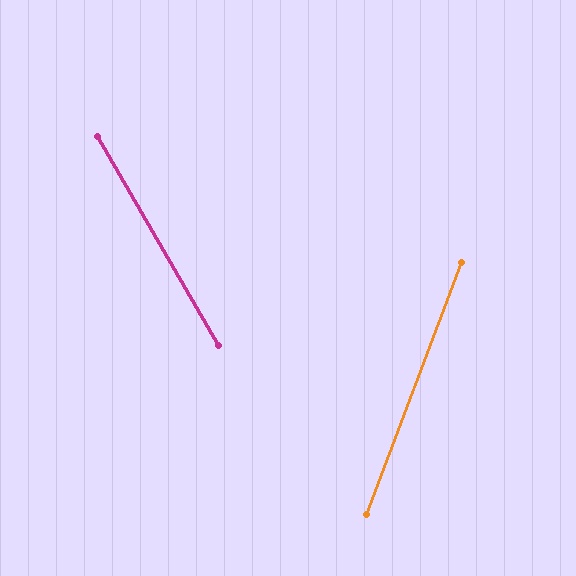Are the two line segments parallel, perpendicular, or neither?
Neither parallel nor perpendicular — they differ by about 51°.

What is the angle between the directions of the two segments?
Approximately 51 degrees.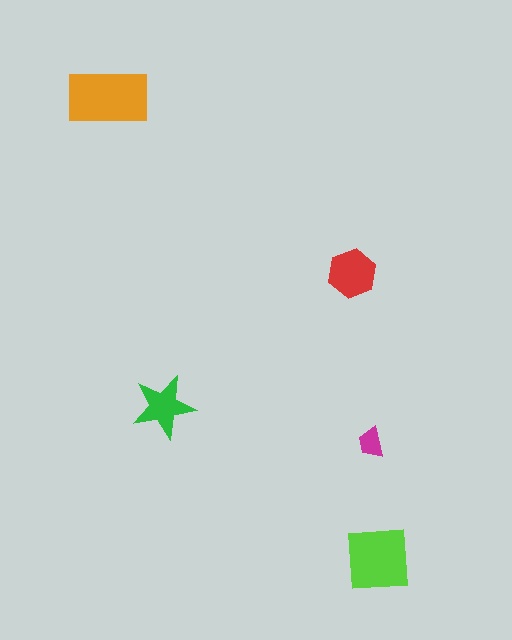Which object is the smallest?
The magenta trapezoid.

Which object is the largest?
The orange rectangle.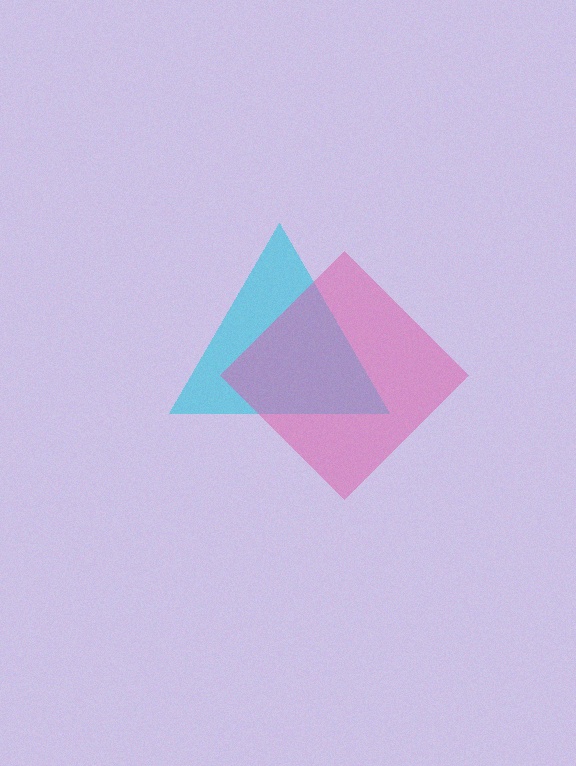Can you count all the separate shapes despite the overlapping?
Yes, there are 2 separate shapes.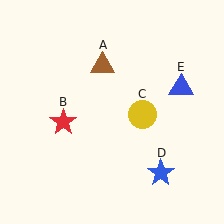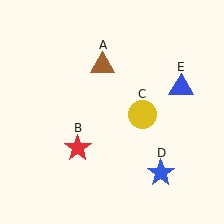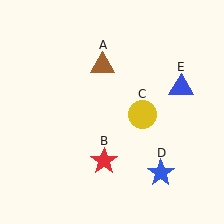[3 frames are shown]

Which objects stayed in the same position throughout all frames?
Brown triangle (object A) and yellow circle (object C) and blue star (object D) and blue triangle (object E) remained stationary.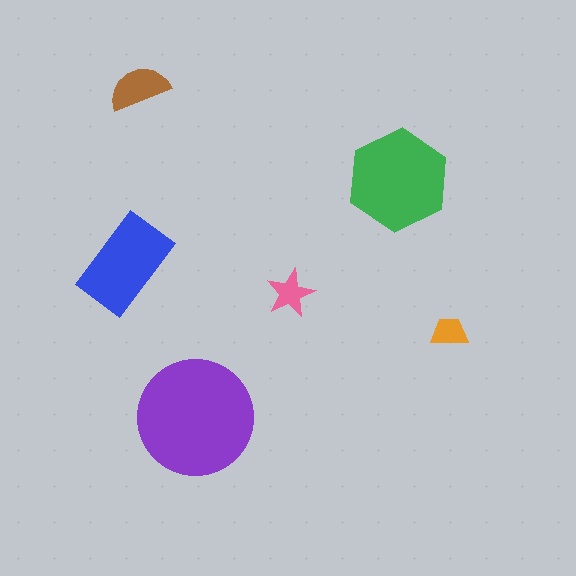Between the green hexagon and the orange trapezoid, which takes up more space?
The green hexagon.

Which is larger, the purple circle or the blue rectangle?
The purple circle.